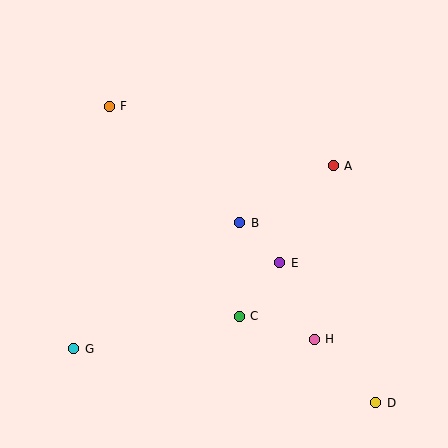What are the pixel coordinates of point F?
Point F is at (109, 106).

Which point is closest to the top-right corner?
Point A is closest to the top-right corner.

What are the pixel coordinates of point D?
Point D is at (376, 403).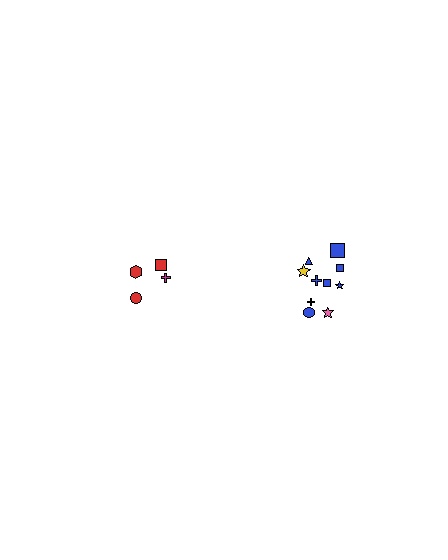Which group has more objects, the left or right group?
The right group.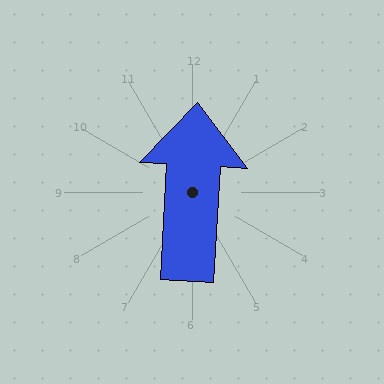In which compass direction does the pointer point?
North.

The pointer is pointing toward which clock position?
Roughly 12 o'clock.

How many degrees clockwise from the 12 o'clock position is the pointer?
Approximately 3 degrees.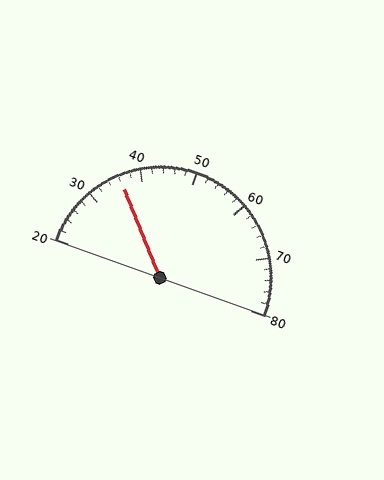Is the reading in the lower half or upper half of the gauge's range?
The reading is in the lower half of the range (20 to 80).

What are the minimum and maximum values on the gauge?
The gauge ranges from 20 to 80.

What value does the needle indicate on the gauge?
The needle indicates approximately 36.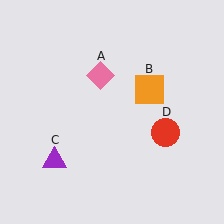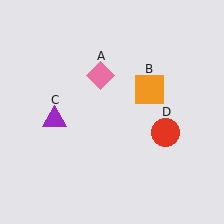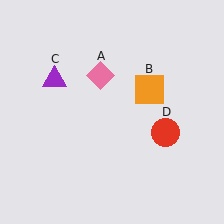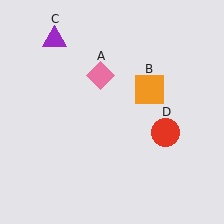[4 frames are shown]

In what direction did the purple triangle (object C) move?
The purple triangle (object C) moved up.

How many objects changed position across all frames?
1 object changed position: purple triangle (object C).